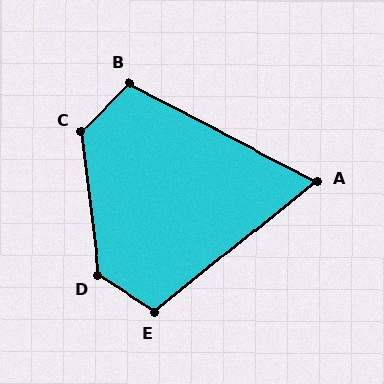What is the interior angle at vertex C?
Approximately 129 degrees (obtuse).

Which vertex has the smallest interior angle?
A, at approximately 66 degrees.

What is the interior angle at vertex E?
Approximately 108 degrees (obtuse).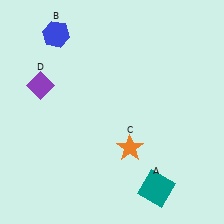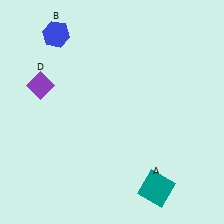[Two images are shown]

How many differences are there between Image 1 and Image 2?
There is 1 difference between the two images.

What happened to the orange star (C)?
The orange star (C) was removed in Image 2. It was in the bottom-right area of Image 1.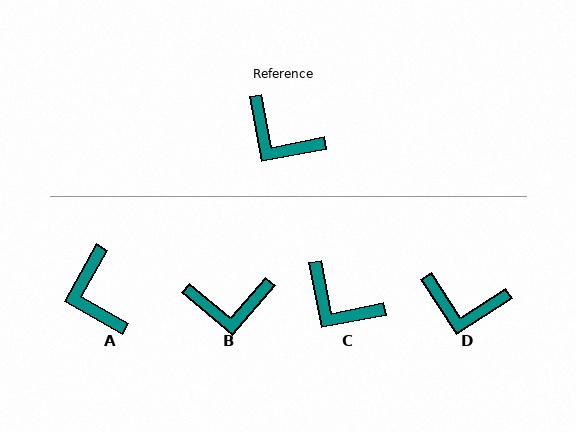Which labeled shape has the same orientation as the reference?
C.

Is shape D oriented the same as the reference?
No, it is off by about 22 degrees.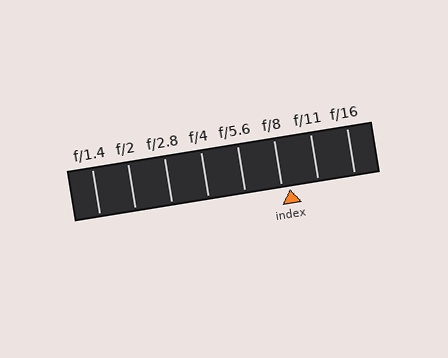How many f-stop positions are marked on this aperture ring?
There are 8 f-stop positions marked.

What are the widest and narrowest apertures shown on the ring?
The widest aperture shown is f/1.4 and the narrowest is f/16.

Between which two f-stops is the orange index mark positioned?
The index mark is between f/8 and f/11.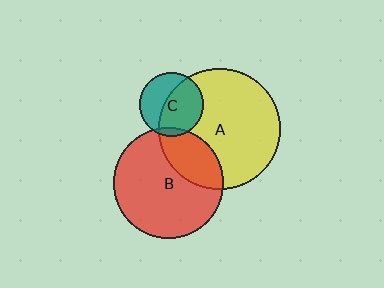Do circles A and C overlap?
Yes.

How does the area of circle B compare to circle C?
Approximately 3.0 times.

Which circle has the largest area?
Circle A (yellow).